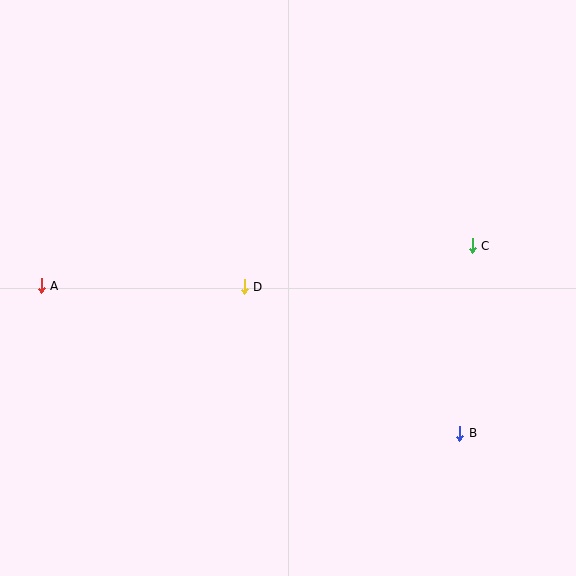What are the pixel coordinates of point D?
Point D is at (244, 287).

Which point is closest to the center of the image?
Point D at (244, 287) is closest to the center.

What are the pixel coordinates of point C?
Point C is at (472, 246).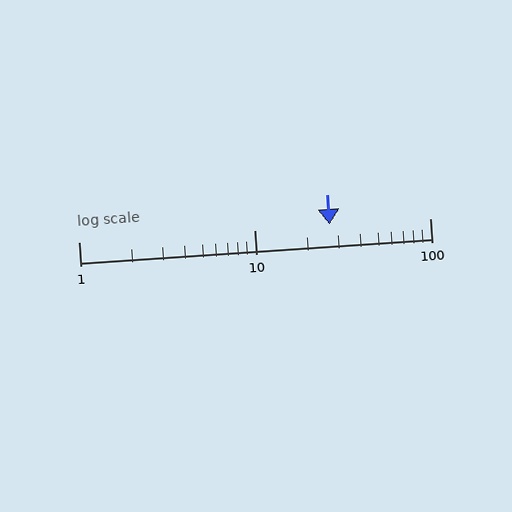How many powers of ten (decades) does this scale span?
The scale spans 2 decades, from 1 to 100.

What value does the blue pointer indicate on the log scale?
The pointer indicates approximately 27.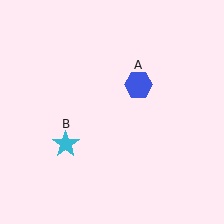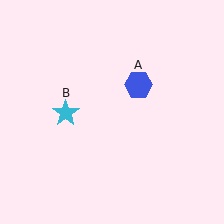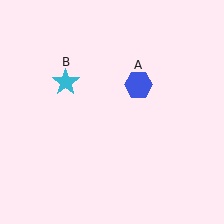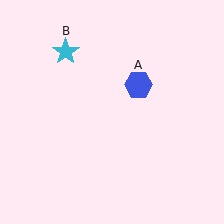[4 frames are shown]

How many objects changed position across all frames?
1 object changed position: cyan star (object B).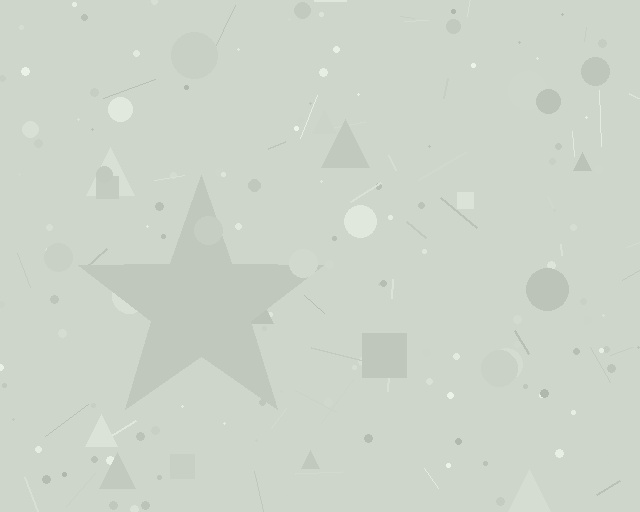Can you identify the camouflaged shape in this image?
The camouflaged shape is a star.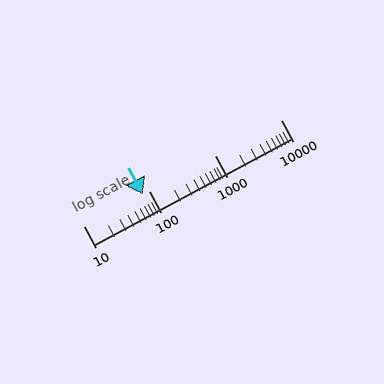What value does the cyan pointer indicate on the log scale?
The pointer indicates approximately 80.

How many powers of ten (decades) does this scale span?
The scale spans 3 decades, from 10 to 10000.